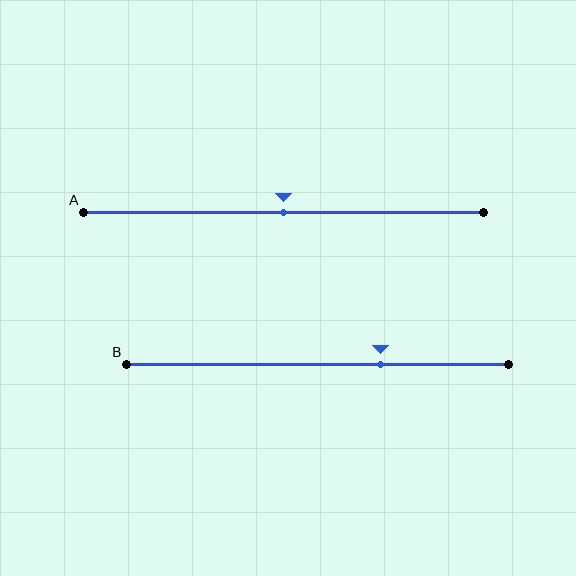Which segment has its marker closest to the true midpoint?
Segment A has its marker closest to the true midpoint.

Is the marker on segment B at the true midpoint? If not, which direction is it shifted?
No, the marker on segment B is shifted to the right by about 16% of the segment length.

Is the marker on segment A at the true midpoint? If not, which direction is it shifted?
Yes, the marker on segment A is at the true midpoint.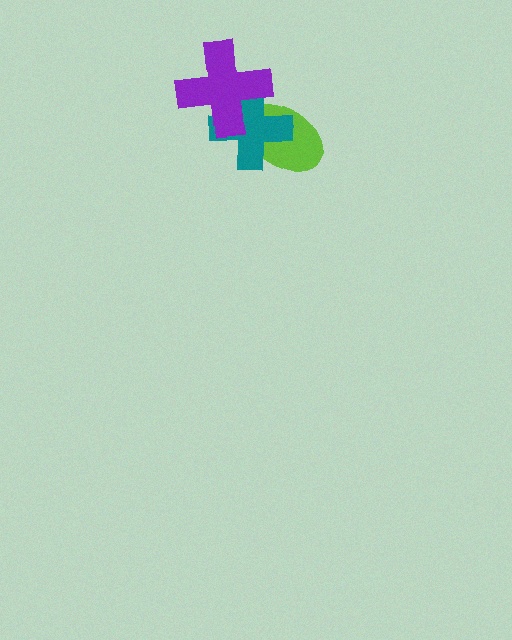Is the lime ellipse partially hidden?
Yes, it is partially covered by another shape.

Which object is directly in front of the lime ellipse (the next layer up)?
The teal cross is directly in front of the lime ellipse.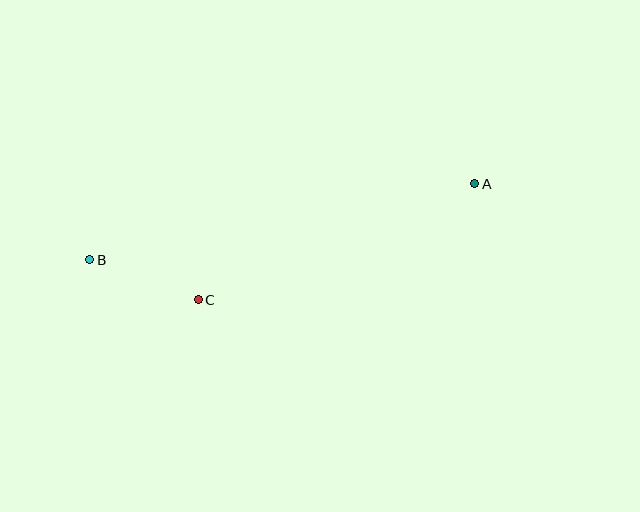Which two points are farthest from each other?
Points A and B are farthest from each other.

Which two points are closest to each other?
Points B and C are closest to each other.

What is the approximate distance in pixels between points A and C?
The distance between A and C is approximately 300 pixels.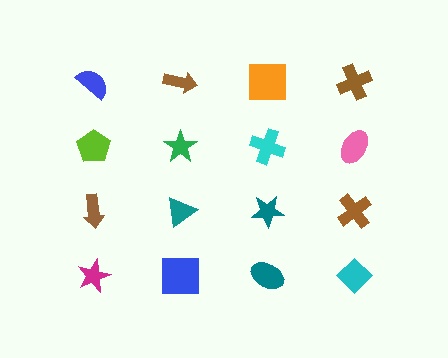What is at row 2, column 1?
A lime pentagon.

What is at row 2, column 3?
A cyan cross.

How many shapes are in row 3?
4 shapes.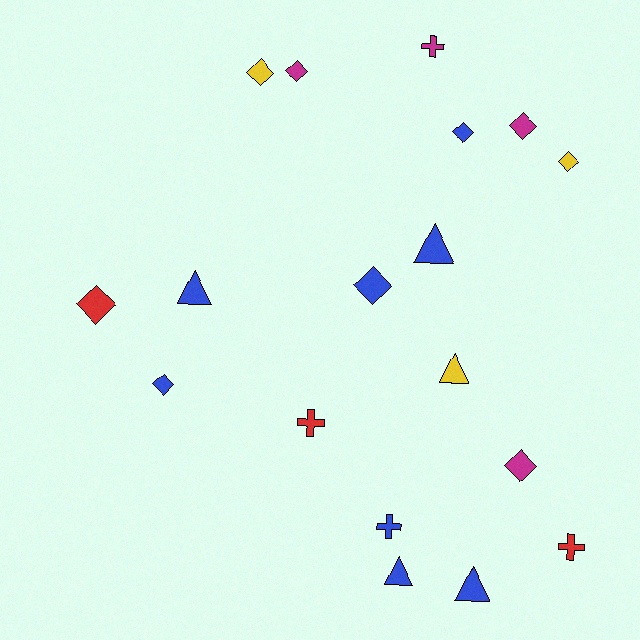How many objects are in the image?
There are 18 objects.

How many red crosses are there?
There are 2 red crosses.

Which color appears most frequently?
Blue, with 8 objects.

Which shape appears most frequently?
Diamond, with 9 objects.